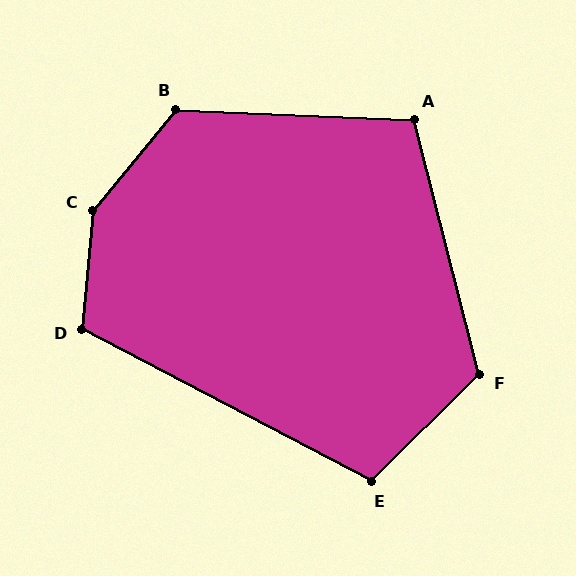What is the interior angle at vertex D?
Approximately 113 degrees (obtuse).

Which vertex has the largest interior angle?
C, at approximately 145 degrees.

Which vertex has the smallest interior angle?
A, at approximately 107 degrees.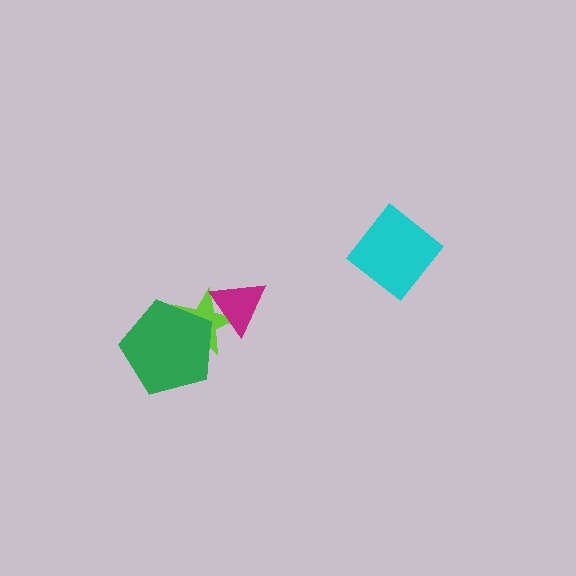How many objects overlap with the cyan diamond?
0 objects overlap with the cyan diamond.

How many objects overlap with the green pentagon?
1 object overlaps with the green pentagon.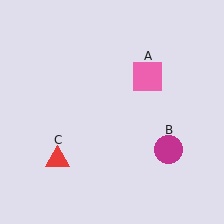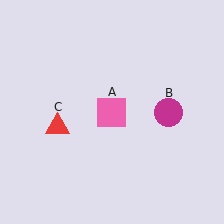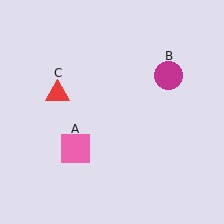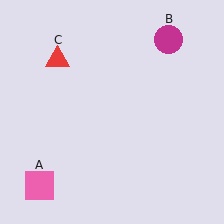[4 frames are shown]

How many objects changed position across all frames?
3 objects changed position: pink square (object A), magenta circle (object B), red triangle (object C).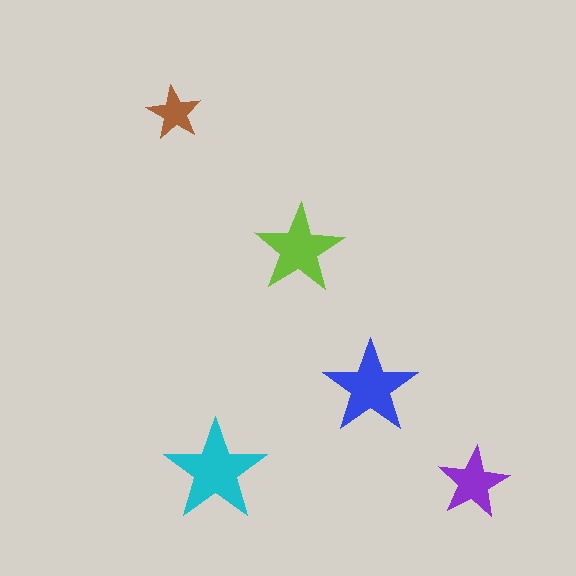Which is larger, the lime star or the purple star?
The lime one.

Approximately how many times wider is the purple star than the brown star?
About 1.5 times wider.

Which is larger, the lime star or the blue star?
The blue one.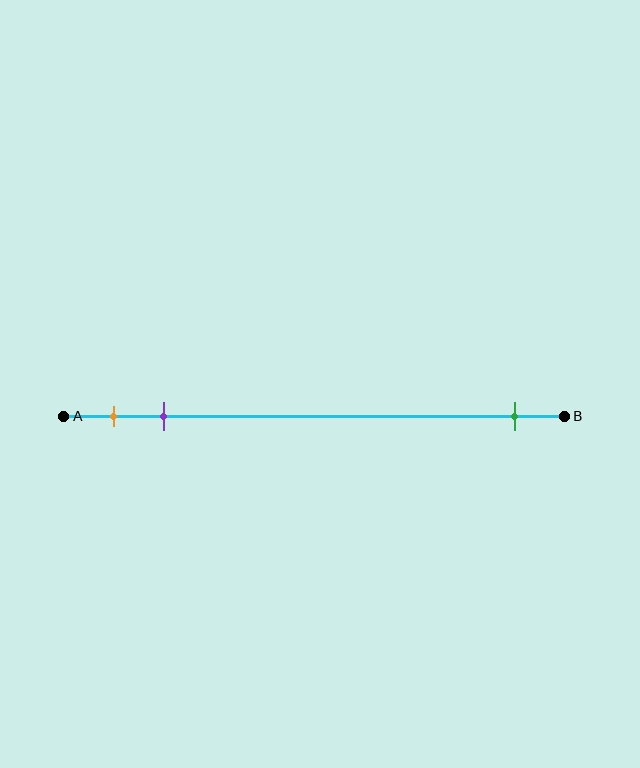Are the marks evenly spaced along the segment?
No, the marks are not evenly spaced.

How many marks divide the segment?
There are 3 marks dividing the segment.